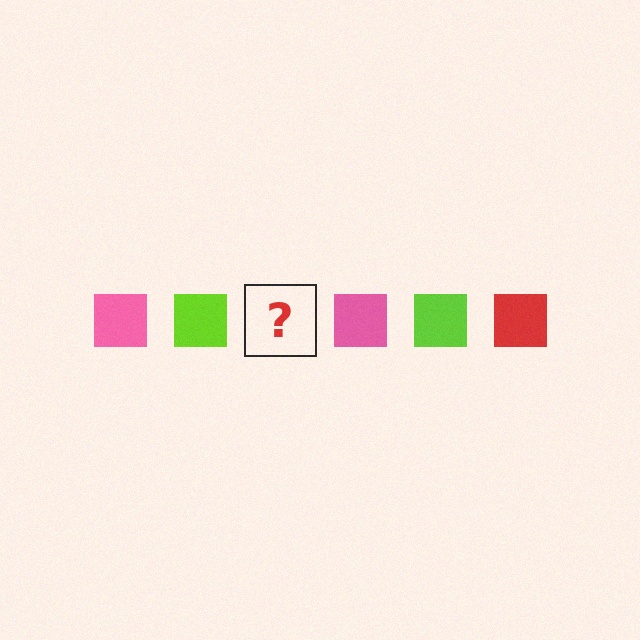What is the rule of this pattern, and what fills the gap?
The rule is that the pattern cycles through pink, lime, red squares. The gap should be filled with a red square.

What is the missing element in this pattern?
The missing element is a red square.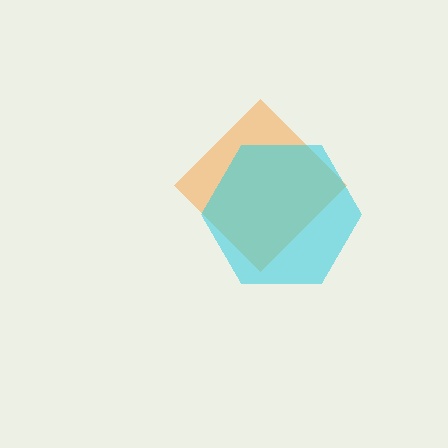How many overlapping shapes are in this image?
There are 2 overlapping shapes in the image.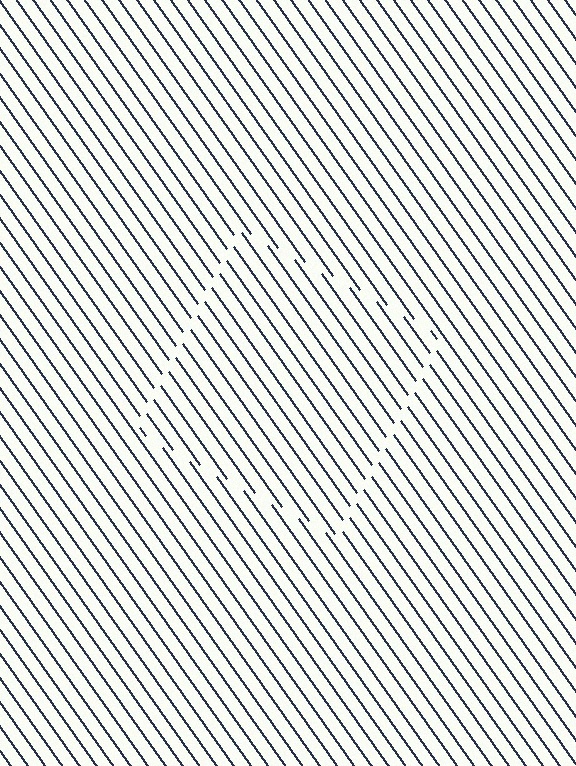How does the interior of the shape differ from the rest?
The interior of the shape contains the same grating, shifted by half a period — the contour is defined by the phase discontinuity where line-ends from the inner and outer gratings abut.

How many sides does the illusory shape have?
4 sides — the line-ends trace a square.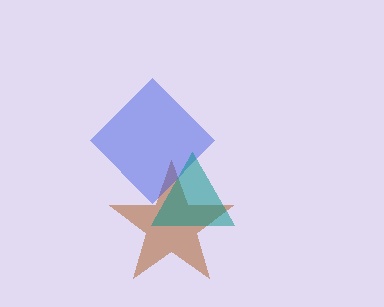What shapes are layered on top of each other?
The layered shapes are: a brown star, a blue diamond, a teal triangle.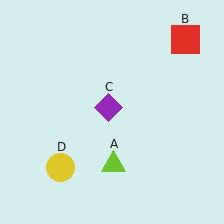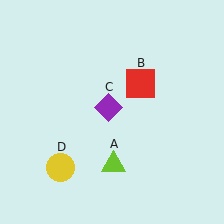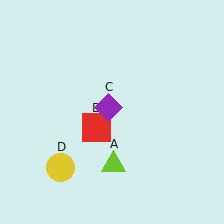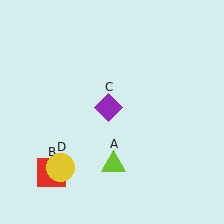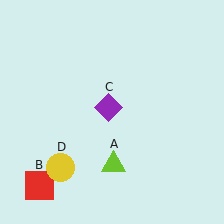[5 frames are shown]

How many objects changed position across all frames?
1 object changed position: red square (object B).